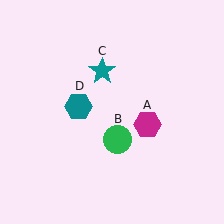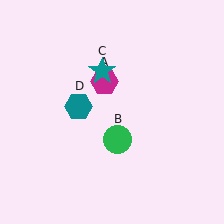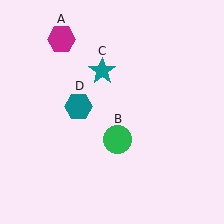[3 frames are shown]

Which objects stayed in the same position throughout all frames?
Green circle (object B) and teal star (object C) and teal hexagon (object D) remained stationary.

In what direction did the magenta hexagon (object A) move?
The magenta hexagon (object A) moved up and to the left.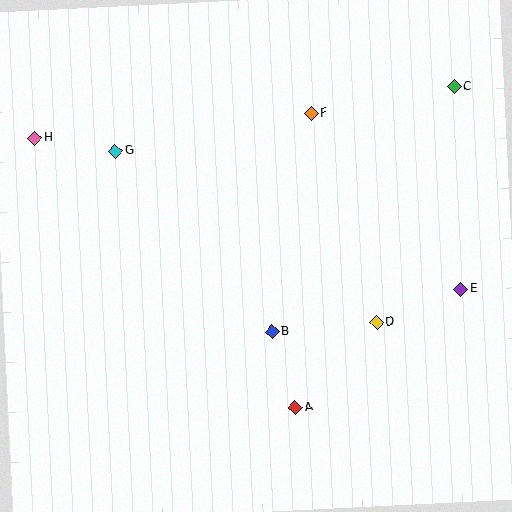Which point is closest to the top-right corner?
Point C is closest to the top-right corner.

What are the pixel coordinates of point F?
Point F is at (311, 114).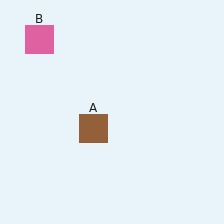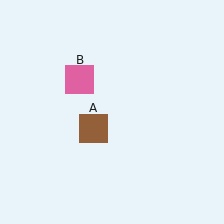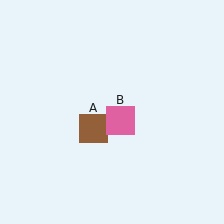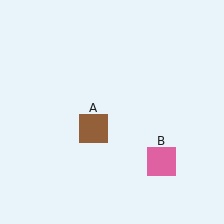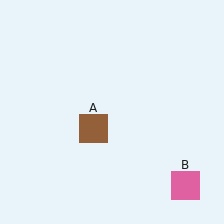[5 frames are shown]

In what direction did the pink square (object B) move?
The pink square (object B) moved down and to the right.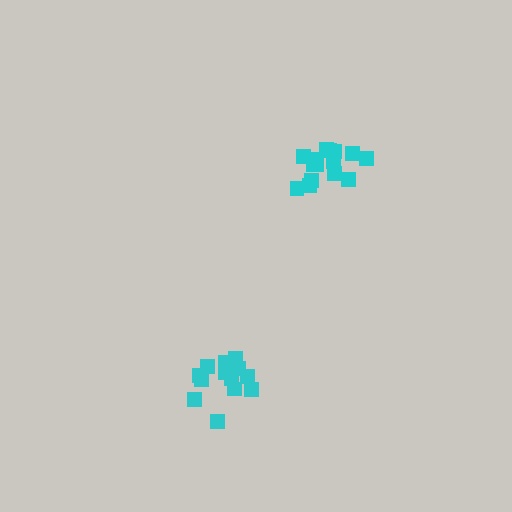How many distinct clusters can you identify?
There are 2 distinct clusters.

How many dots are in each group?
Group 1: 13 dots, Group 2: 15 dots (28 total).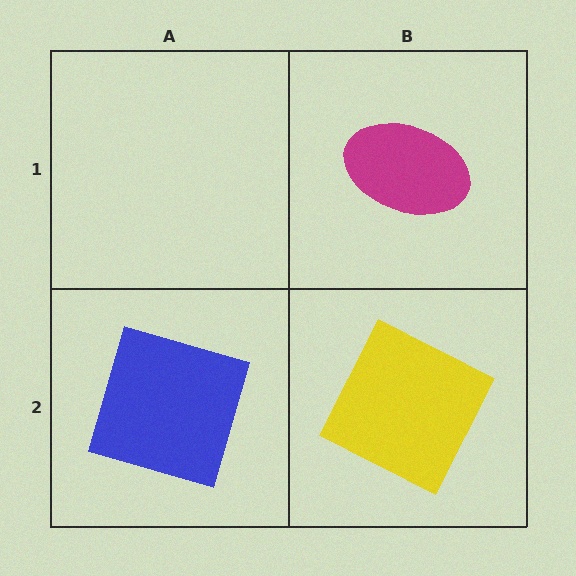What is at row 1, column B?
A magenta ellipse.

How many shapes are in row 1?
1 shape.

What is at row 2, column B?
A yellow square.